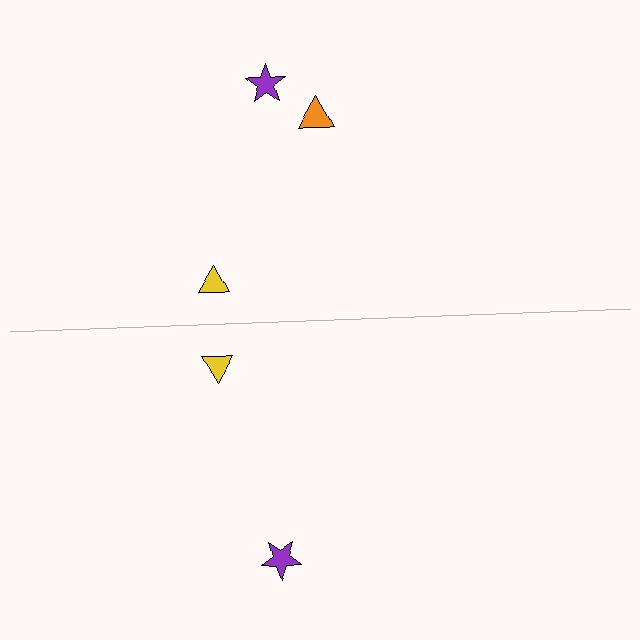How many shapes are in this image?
There are 5 shapes in this image.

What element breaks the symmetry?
A orange triangle is missing from the bottom side.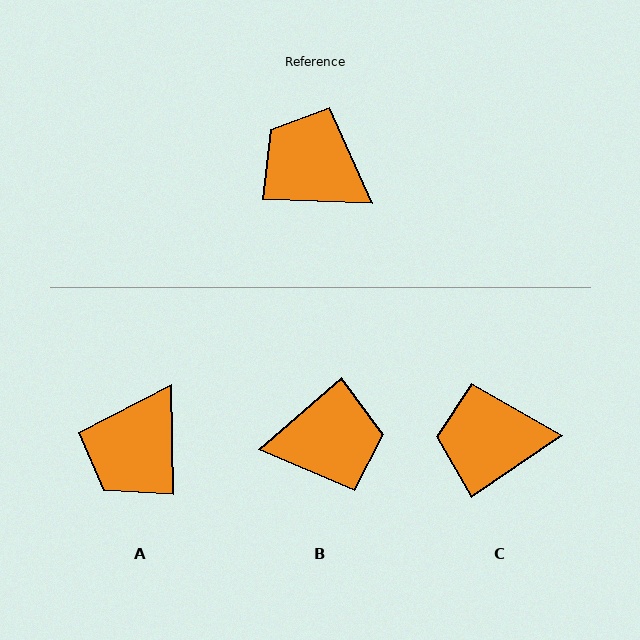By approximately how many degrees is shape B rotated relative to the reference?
Approximately 137 degrees clockwise.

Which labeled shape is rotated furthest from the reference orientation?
B, about 137 degrees away.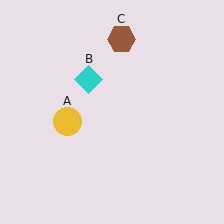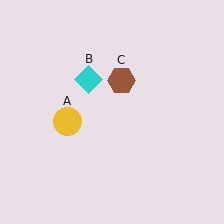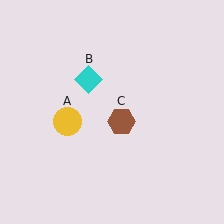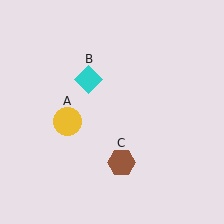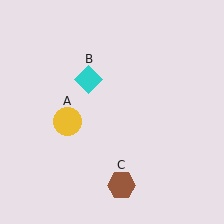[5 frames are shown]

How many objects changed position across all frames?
1 object changed position: brown hexagon (object C).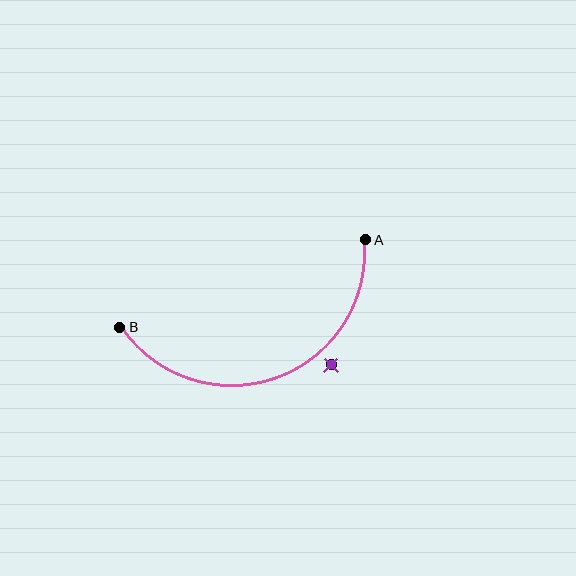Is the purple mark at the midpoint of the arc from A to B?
No — the purple mark does not lie on the arc at all. It sits slightly outside the curve.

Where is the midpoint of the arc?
The arc midpoint is the point on the curve farthest from the straight line joining A and B. It sits below that line.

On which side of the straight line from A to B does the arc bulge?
The arc bulges below the straight line connecting A and B.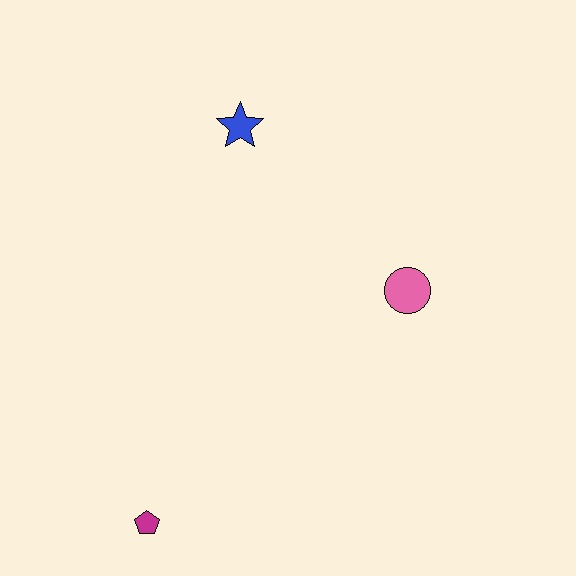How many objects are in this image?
There are 3 objects.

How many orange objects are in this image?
There are no orange objects.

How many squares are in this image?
There are no squares.